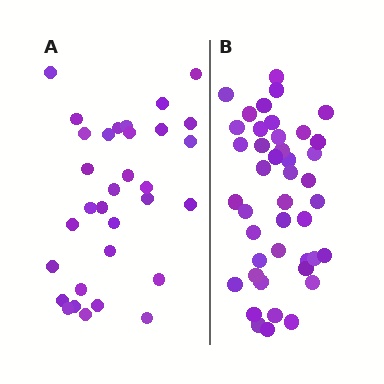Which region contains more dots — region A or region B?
Region B (the right region) has more dots.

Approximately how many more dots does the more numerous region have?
Region B has roughly 12 or so more dots than region A.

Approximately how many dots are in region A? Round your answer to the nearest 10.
About 30 dots. (The exact count is 32, which rounds to 30.)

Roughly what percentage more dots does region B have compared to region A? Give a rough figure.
About 35% more.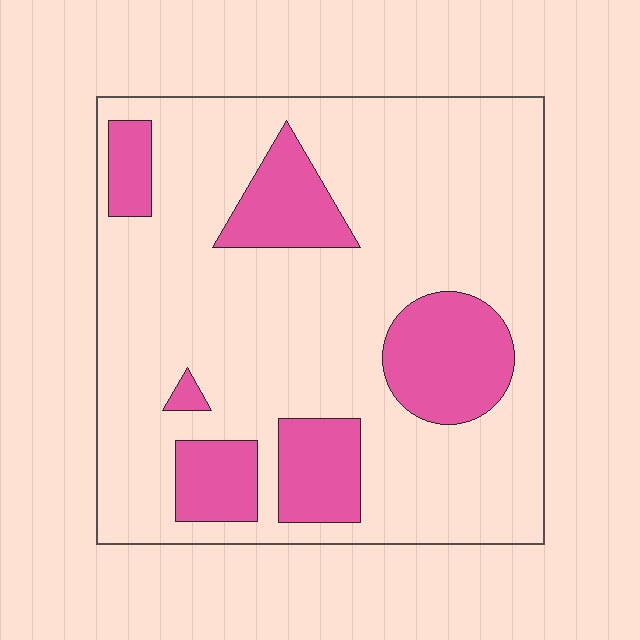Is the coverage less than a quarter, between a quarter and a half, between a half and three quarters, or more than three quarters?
Less than a quarter.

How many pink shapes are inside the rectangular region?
6.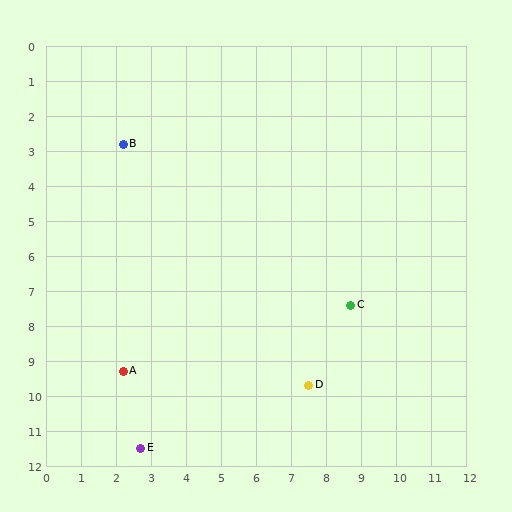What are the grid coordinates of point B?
Point B is at approximately (2.2, 2.8).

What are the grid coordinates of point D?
Point D is at approximately (7.5, 9.7).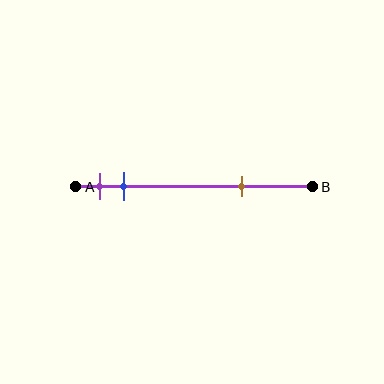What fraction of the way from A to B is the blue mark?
The blue mark is approximately 20% (0.2) of the way from A to B.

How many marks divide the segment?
There are 3 marks dividing the segment.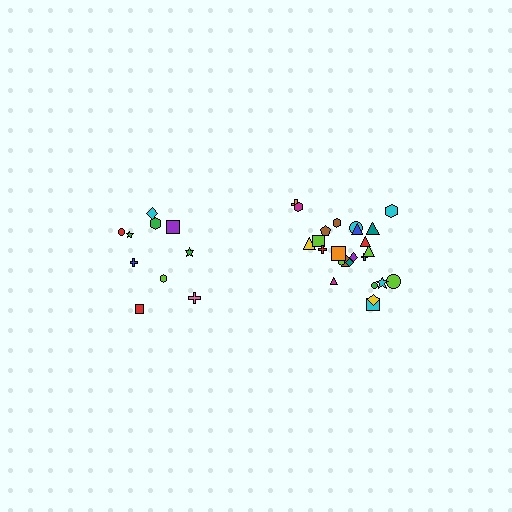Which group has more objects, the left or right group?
The right group.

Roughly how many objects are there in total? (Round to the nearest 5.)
Roughly 35 objects in total.